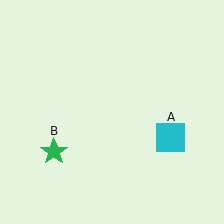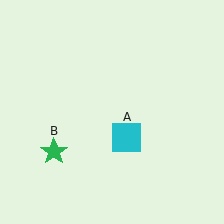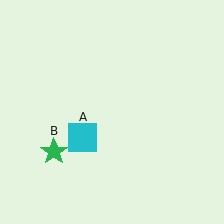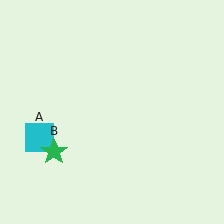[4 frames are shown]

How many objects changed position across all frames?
1 object changed position: cyan square (object A).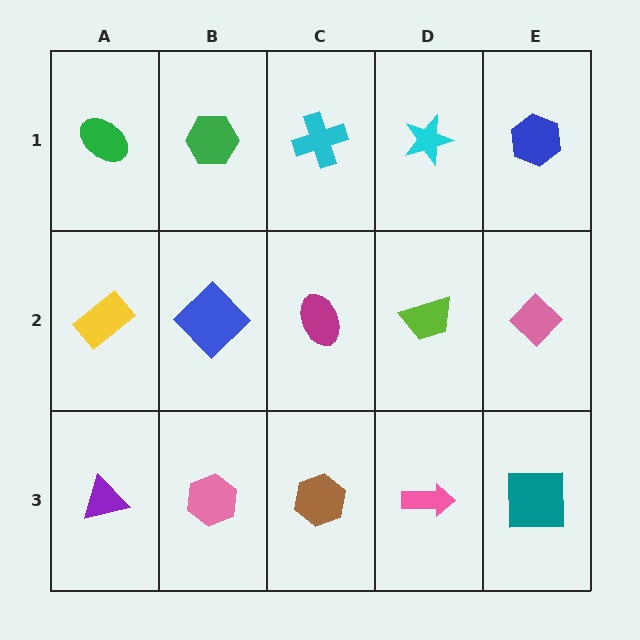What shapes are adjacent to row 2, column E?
A blue hexagon (row 1, column E), a teal square (row 3, column E), a lime trapezoid (row 2, column D).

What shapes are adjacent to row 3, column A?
A yellow rectangle (row 2, column A), a pink hexagon (row 3, column B).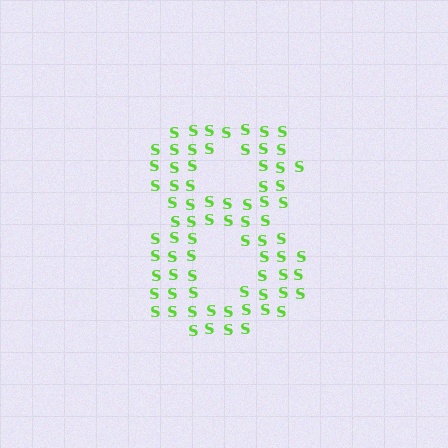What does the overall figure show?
The overall figure shows the digit 8.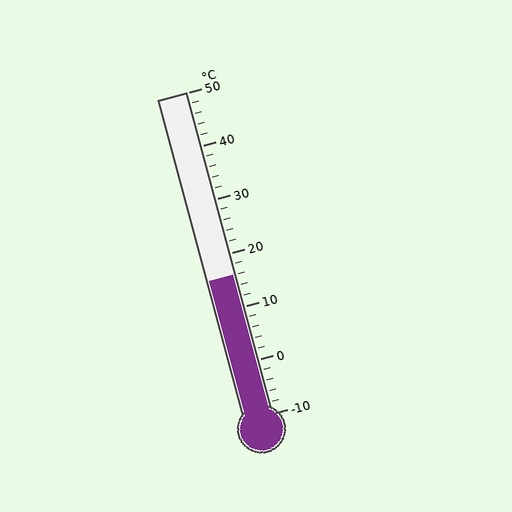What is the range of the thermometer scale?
The thermometer scale ranges from -10°C to 50°C.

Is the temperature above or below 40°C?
The temperature is below 40°C.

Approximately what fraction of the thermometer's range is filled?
The thermometer is filled to approximately 45% of its range.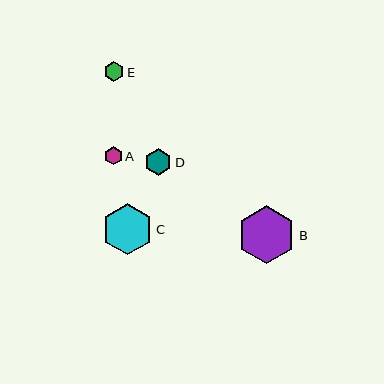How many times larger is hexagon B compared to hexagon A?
Hexagon B is approximately 3.2 times the size of hexagon A.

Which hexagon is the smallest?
Hexagon A is the smallest with a size of approximately 18 pixels.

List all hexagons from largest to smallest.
From largest to smallest: B, C, D, E, A.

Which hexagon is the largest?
Hexagon B is the largest with a size of approximately 58 pixels.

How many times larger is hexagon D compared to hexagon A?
Hexagon D is approximately 1.5 times the size of hexagon A.